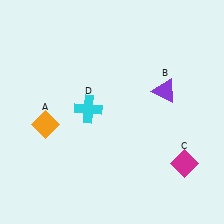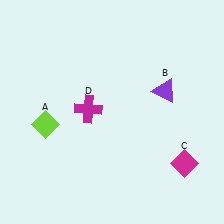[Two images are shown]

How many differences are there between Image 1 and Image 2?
There are 2 differences between the two images.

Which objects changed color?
A changed from orange to lime. D changed from cyan to magenta.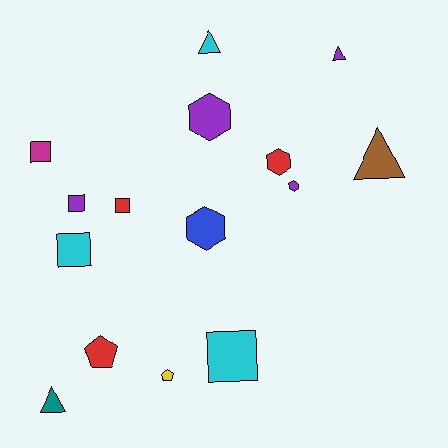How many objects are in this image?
There are 15 objects.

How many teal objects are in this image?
There is 1 teal object.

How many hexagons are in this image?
There are 4 hexagons.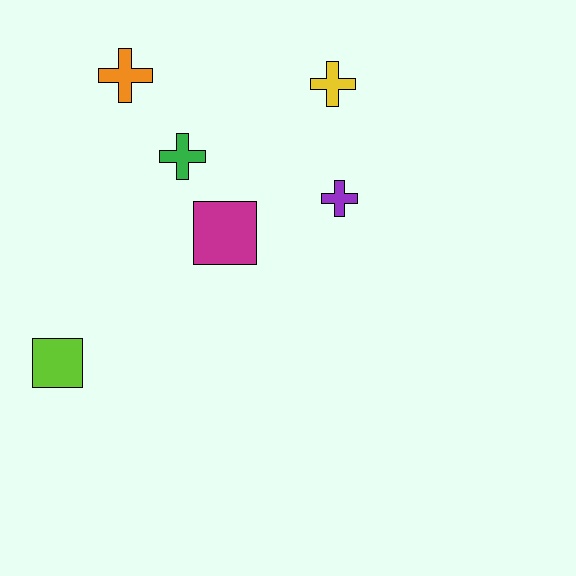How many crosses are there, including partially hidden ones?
There are 4 crosses.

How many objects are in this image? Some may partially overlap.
There are 6 objects.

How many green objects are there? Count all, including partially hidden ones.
There is 1 green object.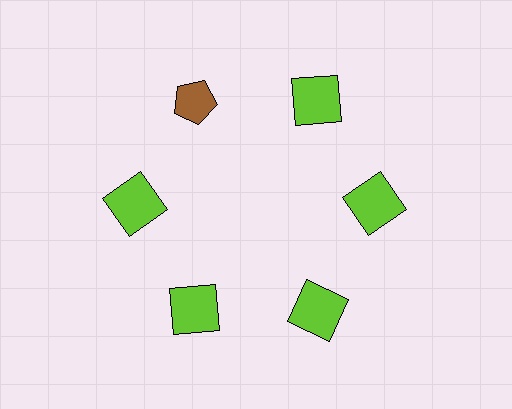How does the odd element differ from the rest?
It differs in both color (brown instead of lime) and shape (pentagon instead of square).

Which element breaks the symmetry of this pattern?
The brown pentagon at roughly the 11 o'clock position breaks the symmetry. All other shapes are lime squares.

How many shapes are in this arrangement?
There are 6 shapes arranged in a ring pattern.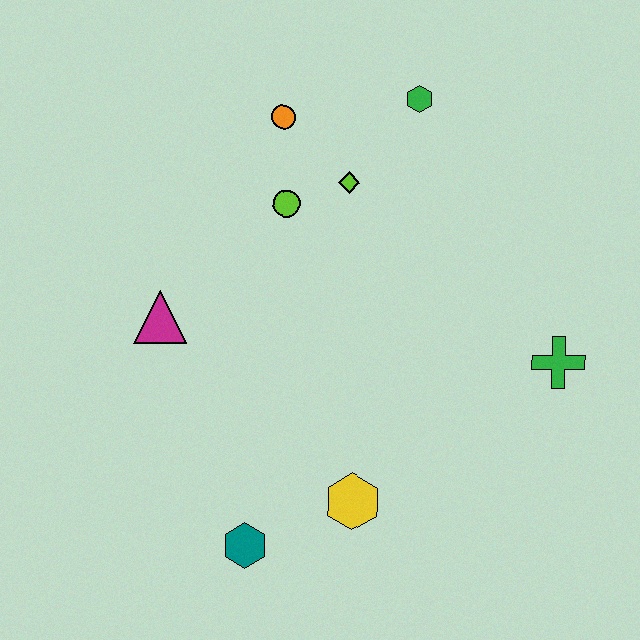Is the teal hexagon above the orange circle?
No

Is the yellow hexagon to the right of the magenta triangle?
Yes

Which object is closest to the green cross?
The yellow hexagon is closest to the green cross.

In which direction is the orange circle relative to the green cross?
The orange circle is to the left of the green cross.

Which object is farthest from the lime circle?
The teal hexagon is farthest from the lime circle.